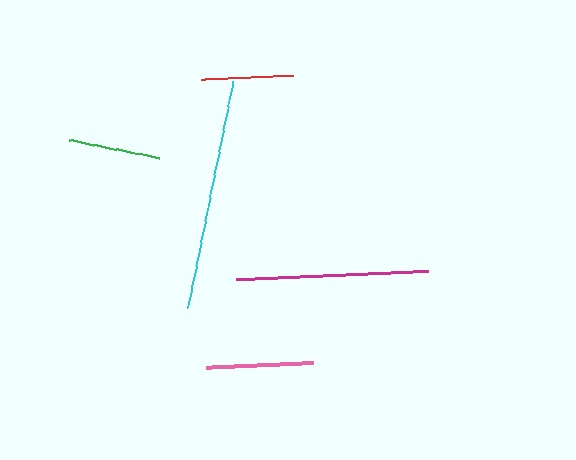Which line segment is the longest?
The cyan line is the longest at approximately 231 pixels.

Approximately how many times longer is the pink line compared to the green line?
The pink line is approximately 1.2 times the length of the green line.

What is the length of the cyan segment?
The cyan segment is approximately 231 pixels long.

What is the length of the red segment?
The red segment is approximately 92 pixels long.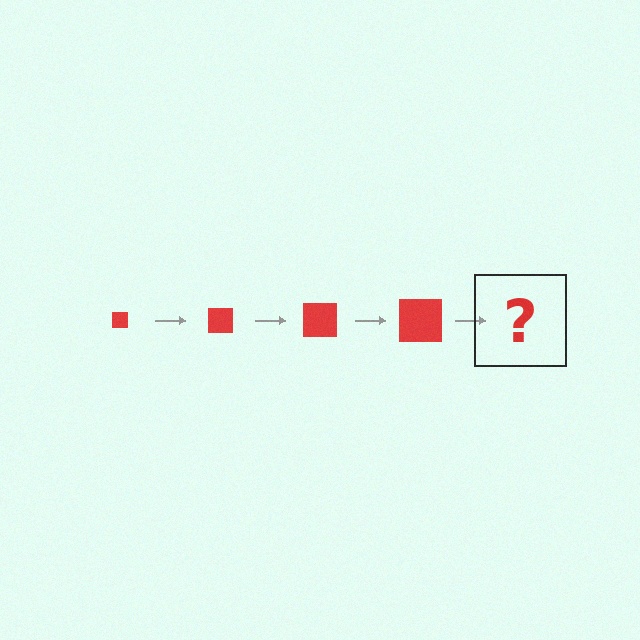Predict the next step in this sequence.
The next step is a red square, larger than the previous one.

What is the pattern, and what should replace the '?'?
The pattern is that the square gets progressively larger each step. The '?' should be a red square, larger than the previous one.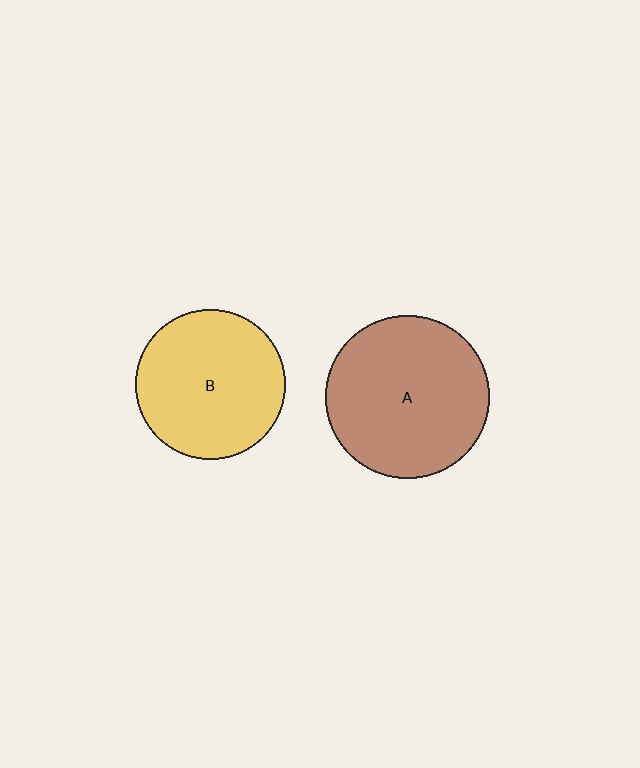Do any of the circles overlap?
No, none of the circles overlap.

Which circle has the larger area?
Circle A (brown).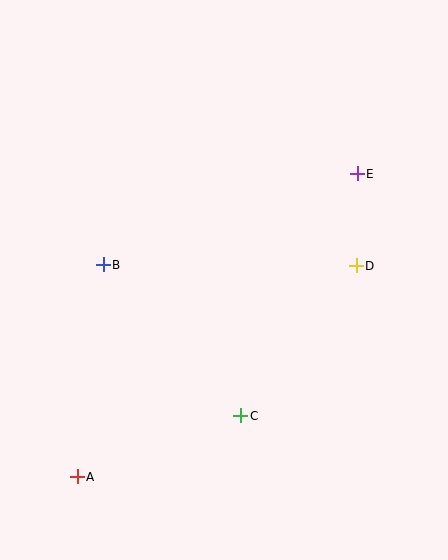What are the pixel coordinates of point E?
Point E is at (357, 174).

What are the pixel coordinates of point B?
Point B is at (103, 265).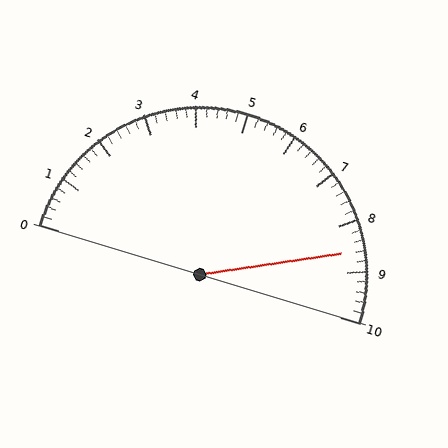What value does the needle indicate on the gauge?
The needle indicates approximately 8.6.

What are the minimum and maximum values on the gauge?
The gauge ranges from 0 to 10.